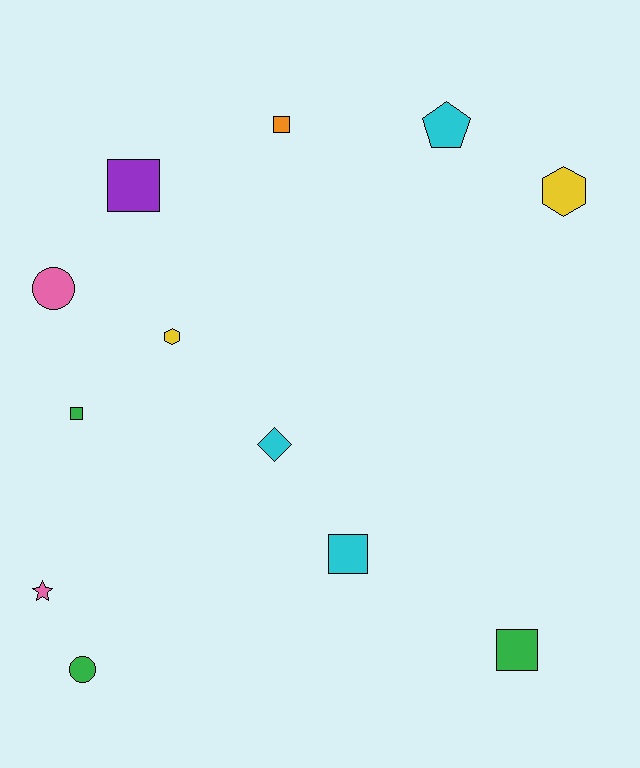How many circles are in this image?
There are 2 circles.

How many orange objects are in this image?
There is 1 orange object.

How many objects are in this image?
There are 12 objects.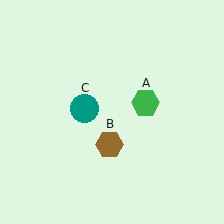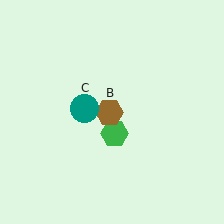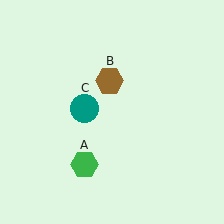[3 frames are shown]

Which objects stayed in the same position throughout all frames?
Teal circle (object C) remained stationary.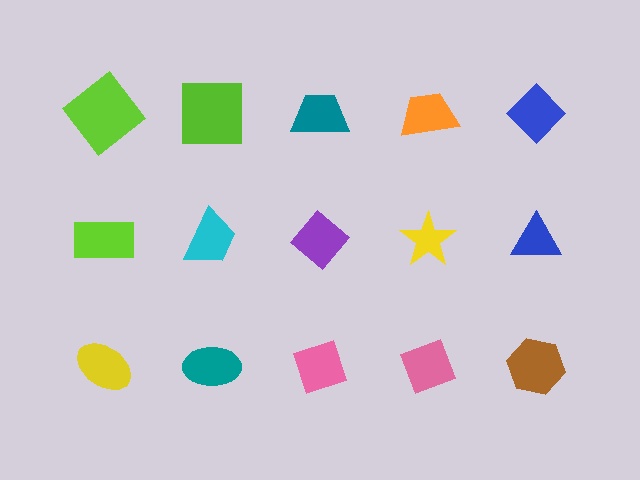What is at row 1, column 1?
A lime diamond.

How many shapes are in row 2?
5 shapes.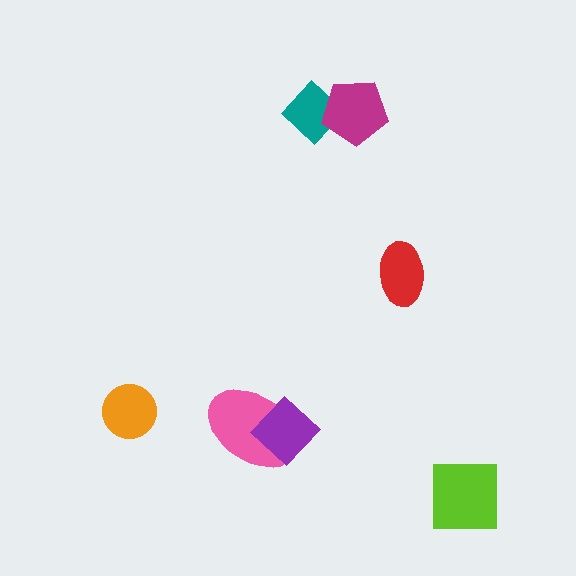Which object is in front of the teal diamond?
The magenta pentagon is in front of the teal diamond.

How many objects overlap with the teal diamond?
1 object overlaps with the teal diamond.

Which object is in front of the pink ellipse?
The purple diamond is in front of the pink ellipse.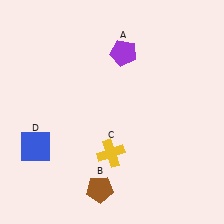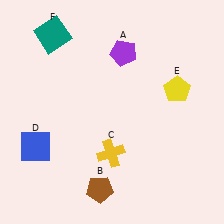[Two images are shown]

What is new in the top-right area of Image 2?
A yellow pentagon (E) was added in the top-right area of Image 2.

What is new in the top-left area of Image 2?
A teal square (F) was added in the top-left area of Image 2.